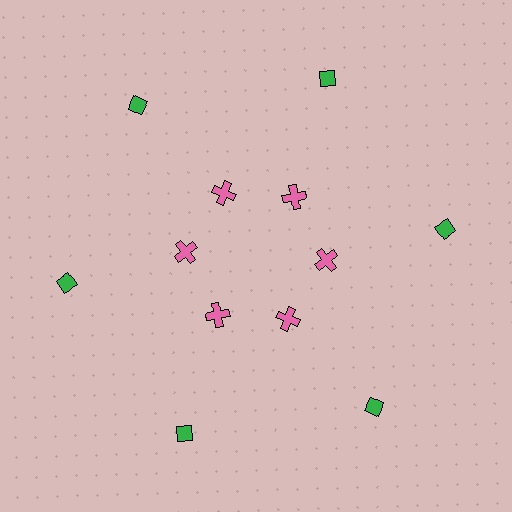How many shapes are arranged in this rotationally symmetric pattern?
There are 12 shapes, arranged in 6 groups of 2.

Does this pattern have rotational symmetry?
Yes, this pattern has 6-fold rotational symmetry. It looks the same after rotating 60 degrees around the center.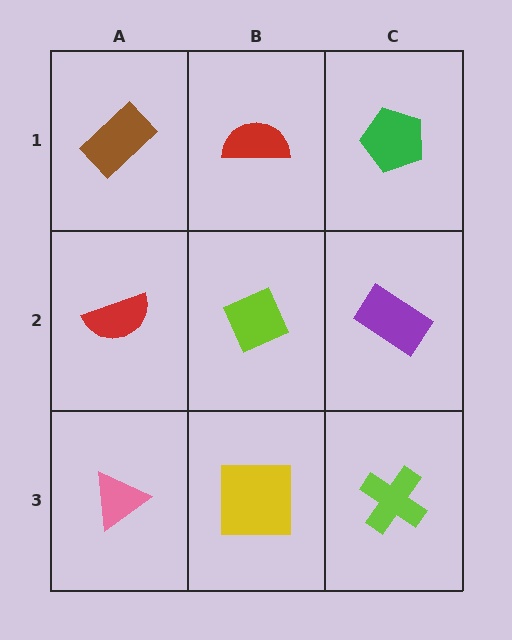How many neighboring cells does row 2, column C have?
3.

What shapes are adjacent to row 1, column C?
A purple rectangle (row 2, column C), a red semicircle (row 1, column B).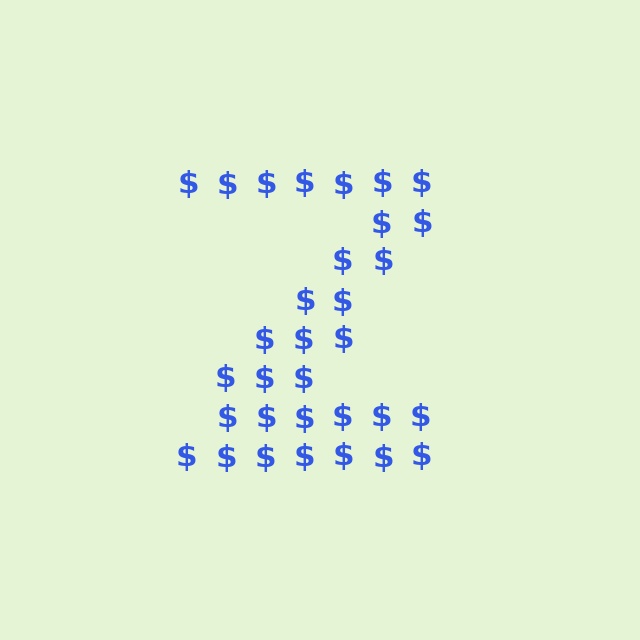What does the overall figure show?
The overall figure shows the letter Z.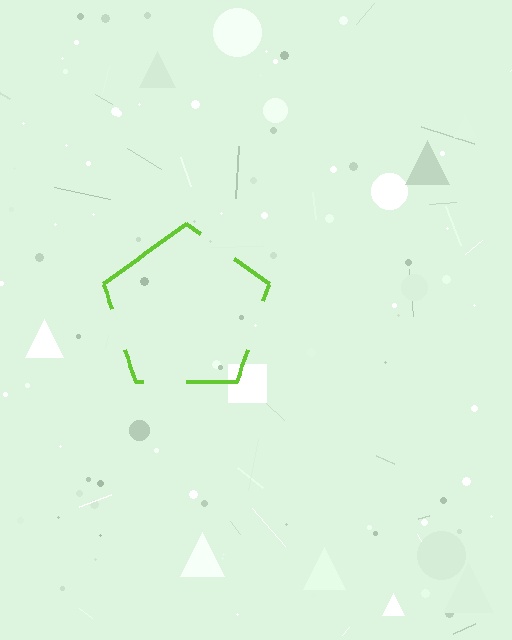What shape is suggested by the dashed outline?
The dashed outline suggests a pentagon.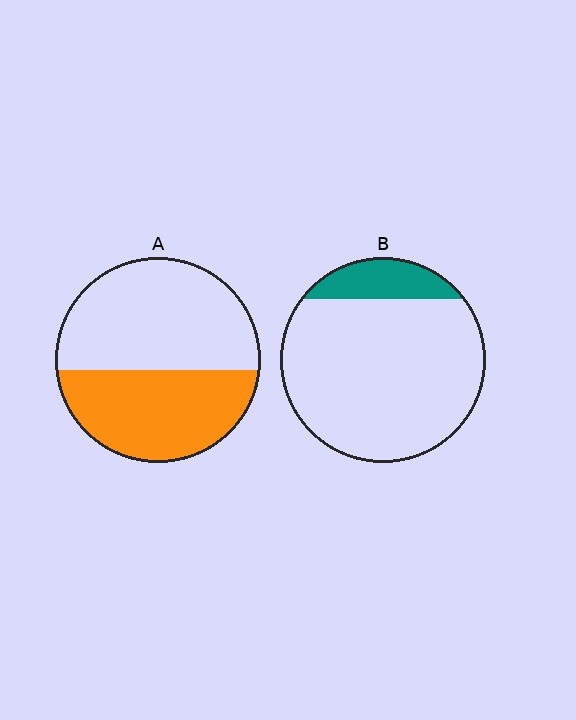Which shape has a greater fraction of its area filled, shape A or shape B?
Shape A.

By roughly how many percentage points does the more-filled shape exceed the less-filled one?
By roughly 30 percentage points (A over B).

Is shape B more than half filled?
No.